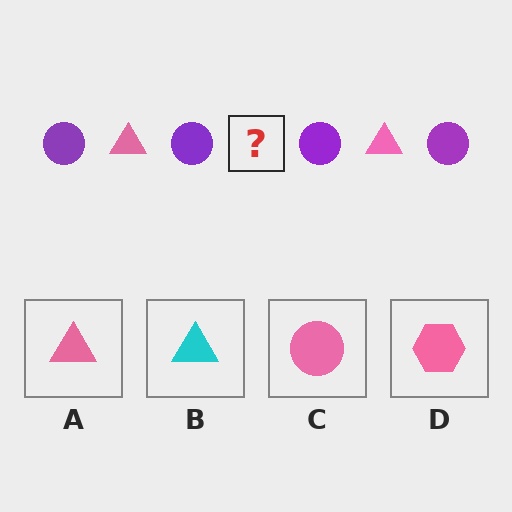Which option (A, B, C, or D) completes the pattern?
A.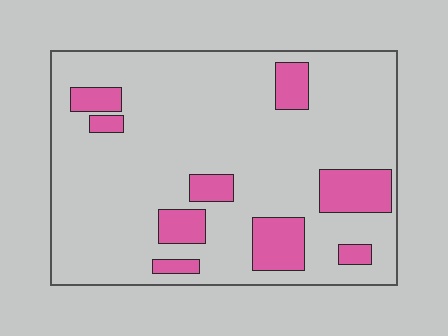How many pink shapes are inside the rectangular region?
9.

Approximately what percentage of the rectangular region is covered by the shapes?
Approximately 15%.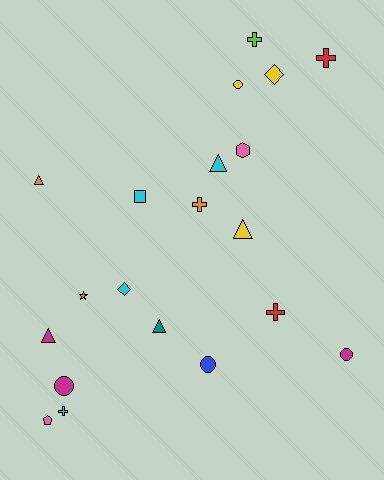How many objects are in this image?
There are 20 objects.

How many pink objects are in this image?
There are 2 pink objects.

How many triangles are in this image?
There are 5 triangles.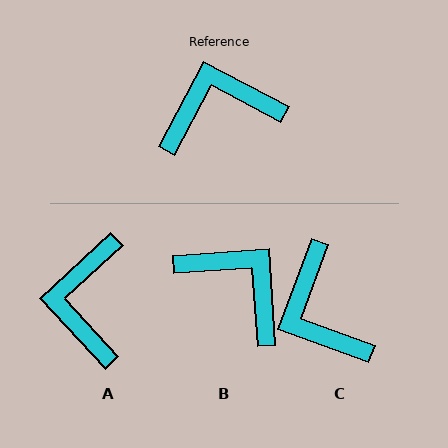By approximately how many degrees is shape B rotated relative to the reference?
Approximately 58 degrees clockwise.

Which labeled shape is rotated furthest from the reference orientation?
C, about 98 degrees away.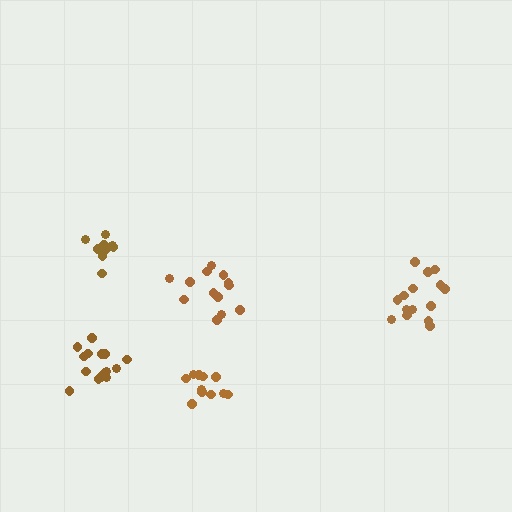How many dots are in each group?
Group 1: 13 dots, Group 2: 11 dots, Group 3: 15 dots, Group 4: 15 dots, Group 5: 9 dots (63 total).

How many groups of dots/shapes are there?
There are 5 groups.